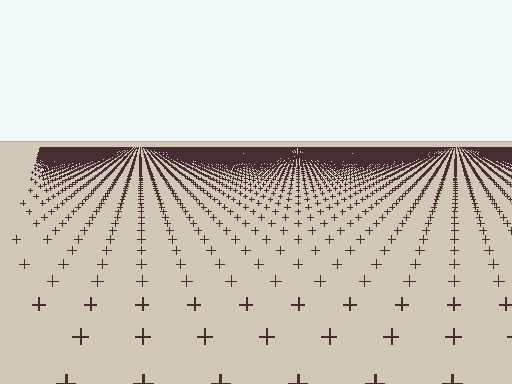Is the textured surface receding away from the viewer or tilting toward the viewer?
The surface is receding away from the viewer. Texture elements get smaller and denser toward the top.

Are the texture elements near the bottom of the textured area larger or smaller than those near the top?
Larger. Near the bottom, elements are closer to the viewer and appear at a bigger on-screen size.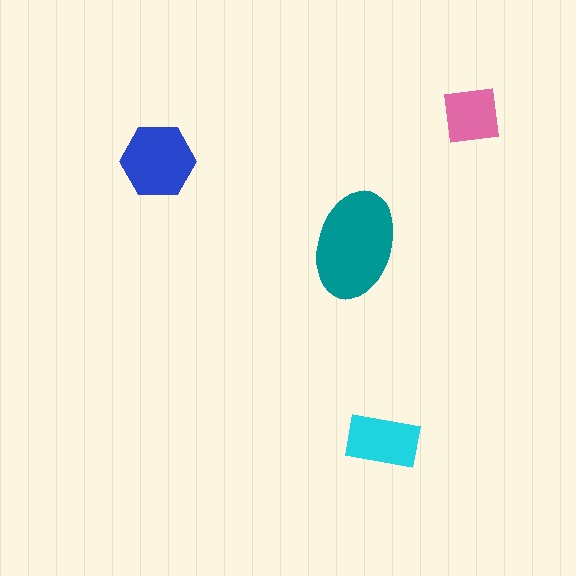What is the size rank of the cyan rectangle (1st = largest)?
3rd.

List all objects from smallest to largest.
The pink square, the cyan rectangle, the blue hexagon, the teal ellipse.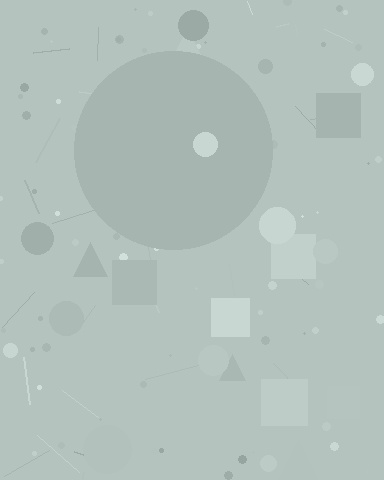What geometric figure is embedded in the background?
A circle is embedded in the background.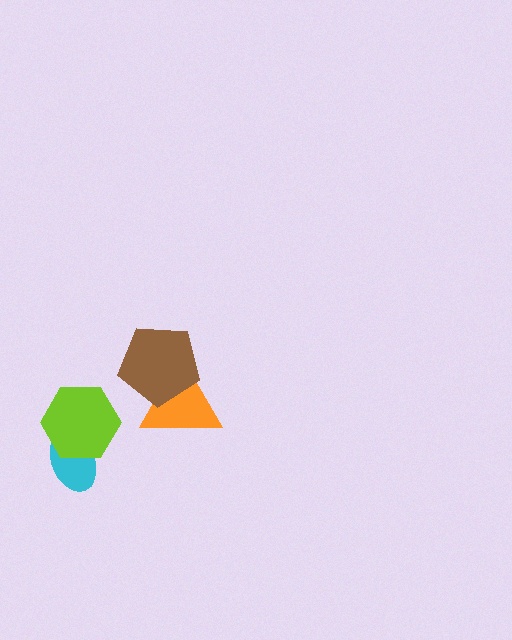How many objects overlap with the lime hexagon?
1 object overlaps with the lime hexagon.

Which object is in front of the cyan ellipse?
The lime hexagon is in front of the cyan ellipse.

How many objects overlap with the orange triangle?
1 object overlaps with the orange triangle.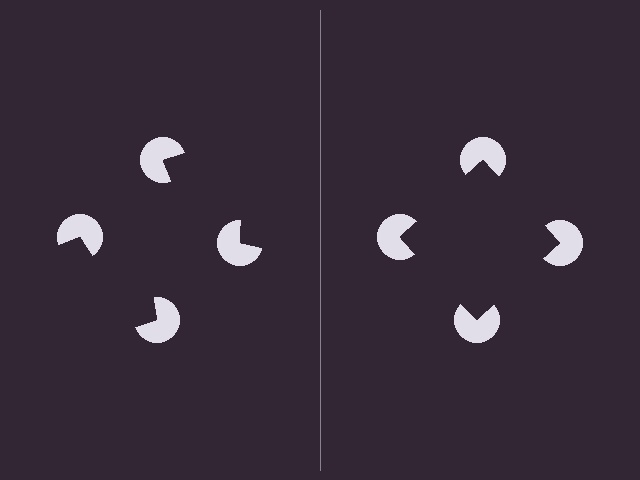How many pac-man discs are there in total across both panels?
8 — 4 on each side.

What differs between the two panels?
The pac-man discs are positioned identically on both sides; only the wedge orientations differ. On the right they align to a square; on the left they are misaligned.